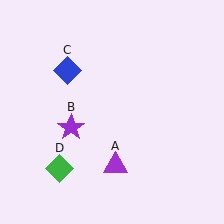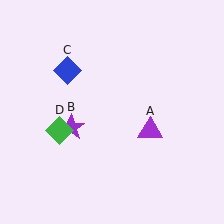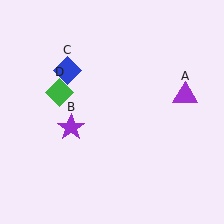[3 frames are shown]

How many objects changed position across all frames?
2 objects changed position: purple triangle (object A), green diamond (object D).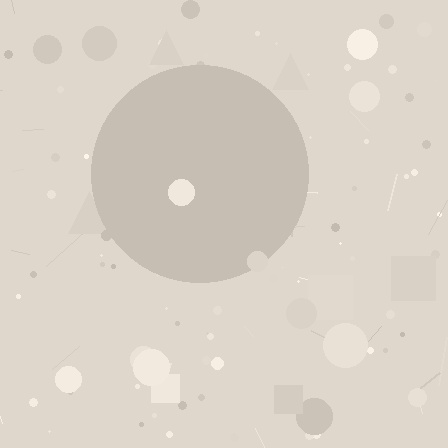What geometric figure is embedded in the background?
A circle is embedded in the background.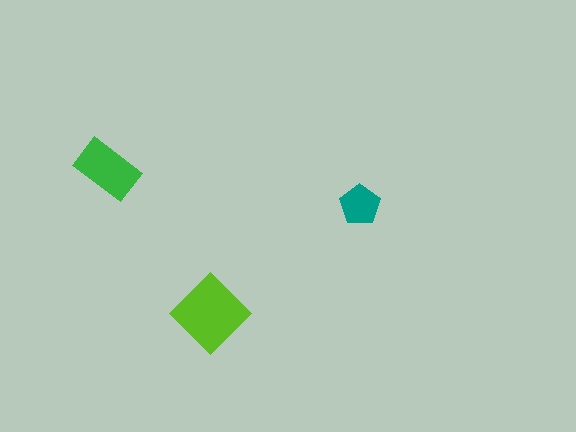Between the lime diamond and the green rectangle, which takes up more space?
The lime diamond.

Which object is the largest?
The lime diamond.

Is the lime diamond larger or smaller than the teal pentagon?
Larger.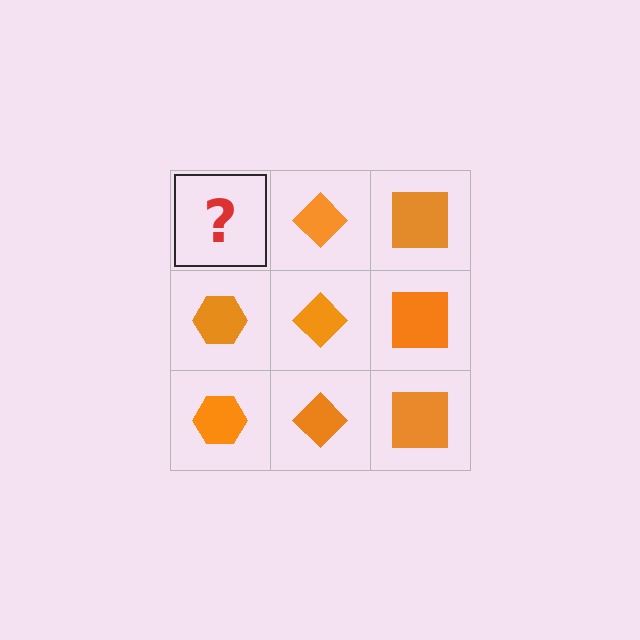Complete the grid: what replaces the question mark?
The question mark should be replaced with an orange hexagon.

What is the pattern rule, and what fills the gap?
The rule is that each column has a consistent shape. The gap should be filled with an orange hexagon.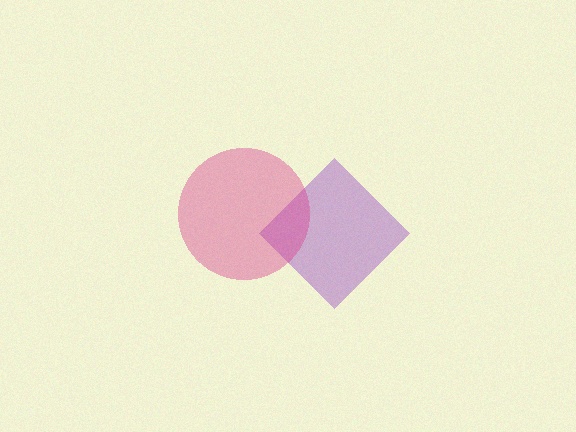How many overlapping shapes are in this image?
There are 2 overlapping shapes in the image.